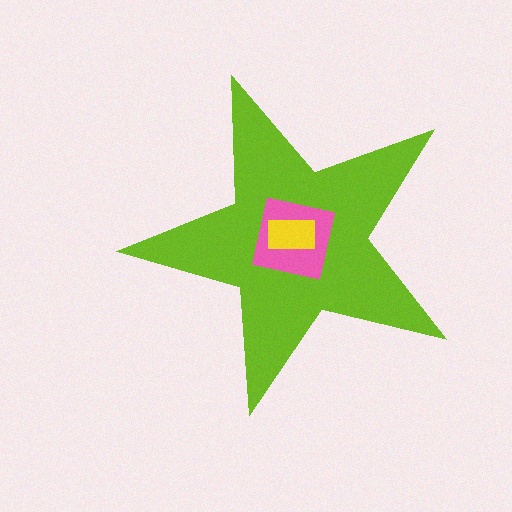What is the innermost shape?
The yellow rectangle.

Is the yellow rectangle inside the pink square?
Yes.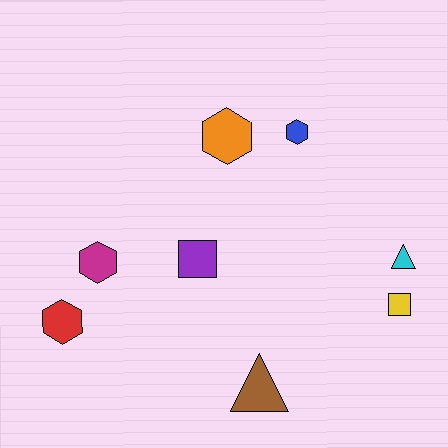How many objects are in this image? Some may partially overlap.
There are 8 objects.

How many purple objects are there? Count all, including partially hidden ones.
There is 1 purple object.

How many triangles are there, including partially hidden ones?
There are 2 triangles.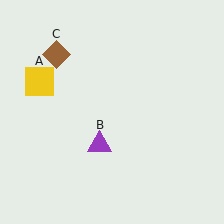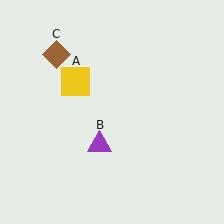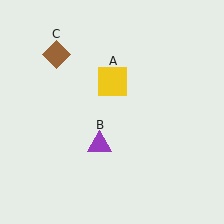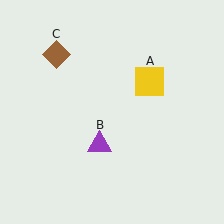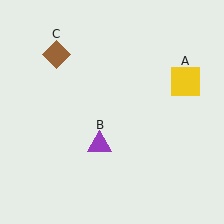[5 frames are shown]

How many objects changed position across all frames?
1 object changed position: yellow square (object A).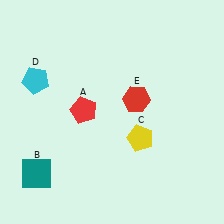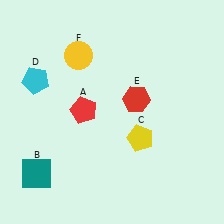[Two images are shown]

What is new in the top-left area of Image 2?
A yellow circle (F) was added in the top-left area of Image 2.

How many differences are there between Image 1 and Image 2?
There is 1 difference between the two images.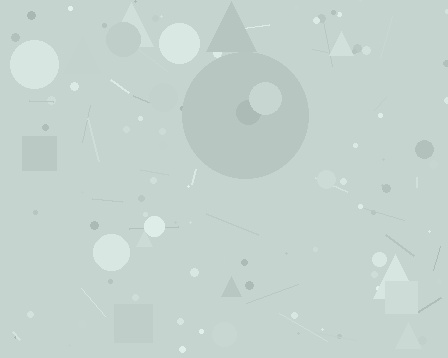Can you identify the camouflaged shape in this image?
The camouflaged shape is a circle.